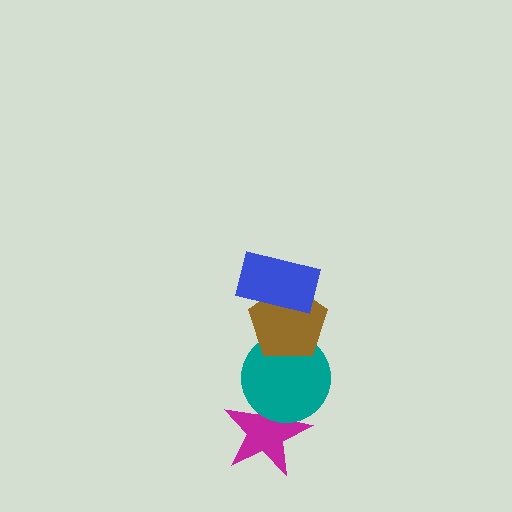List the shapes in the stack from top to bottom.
From top to bottom: the blue rectangle, the brown pentagon, the teal circle, the magenta star.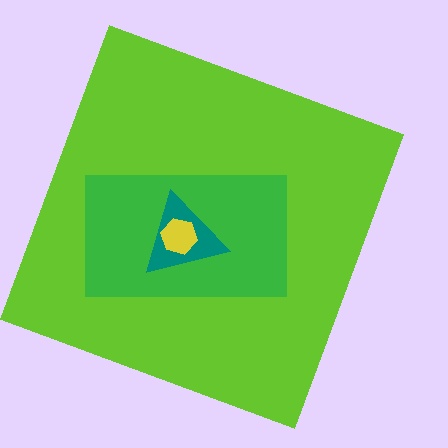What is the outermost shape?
The lime square.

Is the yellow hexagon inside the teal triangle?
Yes.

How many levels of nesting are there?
4.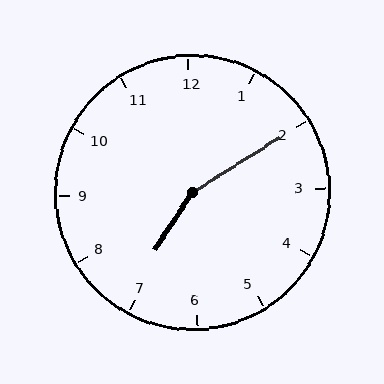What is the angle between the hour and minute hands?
Approximately 155 degrees.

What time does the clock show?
7:10.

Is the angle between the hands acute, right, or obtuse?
It is obtuse.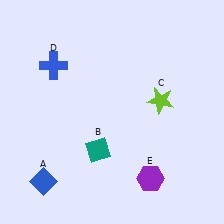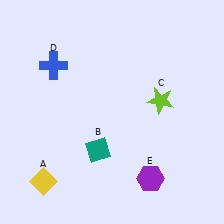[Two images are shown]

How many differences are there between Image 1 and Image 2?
There is 1 difference between the two images.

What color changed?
The diamond (A) changed from blue in Image 1 to yellow in Image 2.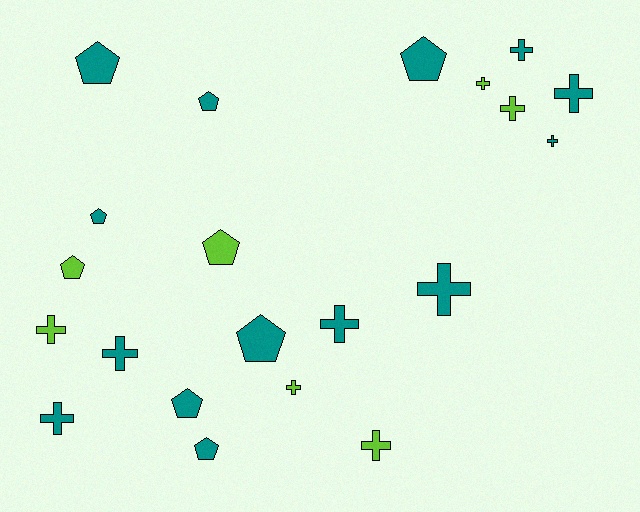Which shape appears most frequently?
Cross, with 12 objects.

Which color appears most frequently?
Teal, with 14 objects.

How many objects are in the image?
There are 21 objects.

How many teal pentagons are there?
There are 7 teal pentagons.